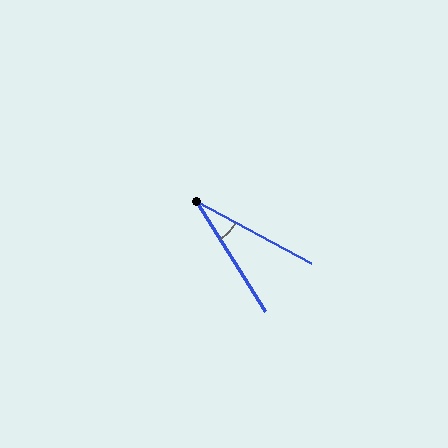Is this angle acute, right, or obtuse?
It is acute.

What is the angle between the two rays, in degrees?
Approximately 30 degrees.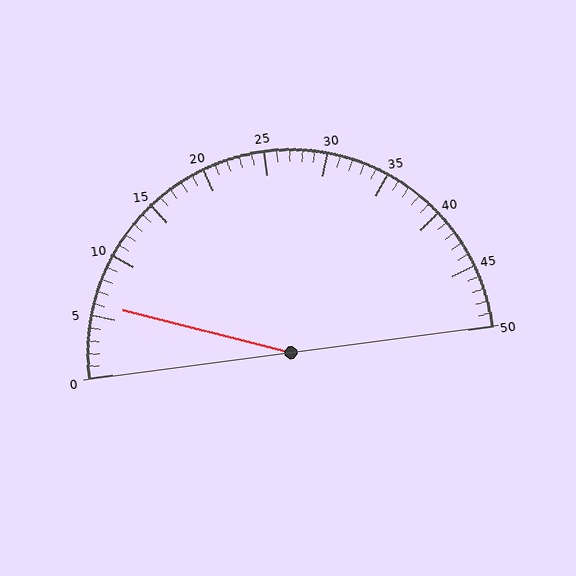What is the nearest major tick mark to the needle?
The nearest major tick mark is 5.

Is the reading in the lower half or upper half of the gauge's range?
The reading is in the lower half of the range (0 to 50).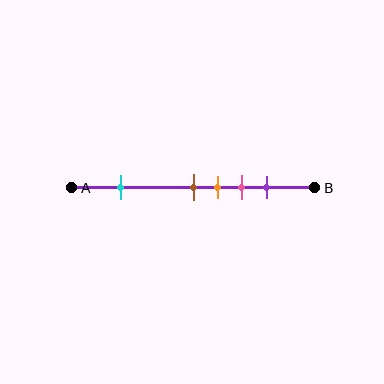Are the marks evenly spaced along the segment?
No, the marks are not evenly spaced.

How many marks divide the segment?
There are 5 marks dividing the segment.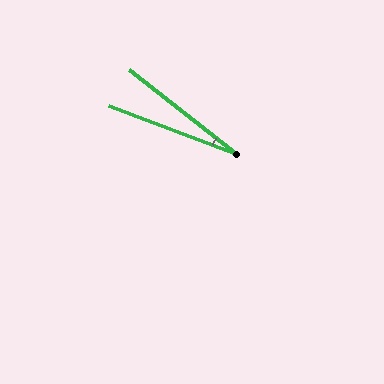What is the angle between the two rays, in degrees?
Approximately 17 degrees.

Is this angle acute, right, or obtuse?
It is acute.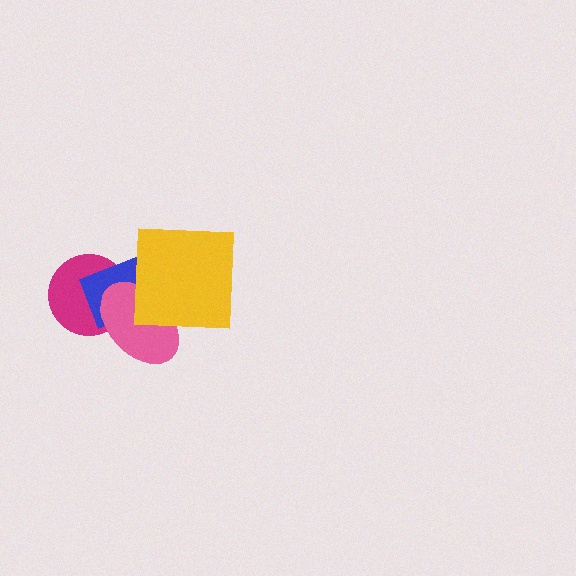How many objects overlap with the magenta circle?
2 objects overlap with the magenta circle.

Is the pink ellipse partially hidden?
Yes, it is partially covered by another shape.